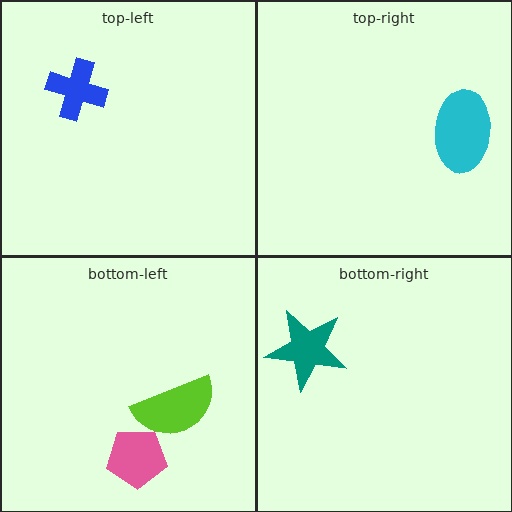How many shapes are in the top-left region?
1.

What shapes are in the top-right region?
The cyan ellipse.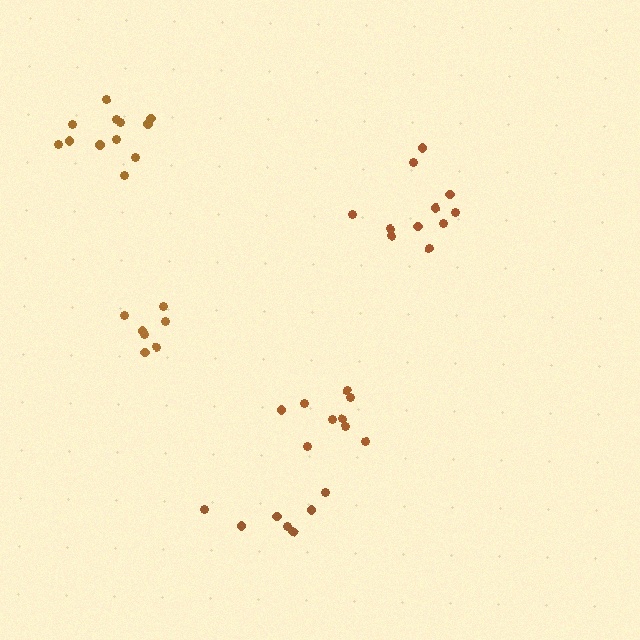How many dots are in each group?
Group 1: 11 dots, Group 2: 7 dots, Group 3: 7 dots, Group 4: 12 dots, Group 5: 9 dots (46 total).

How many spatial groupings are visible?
There are 5 spatial groupings.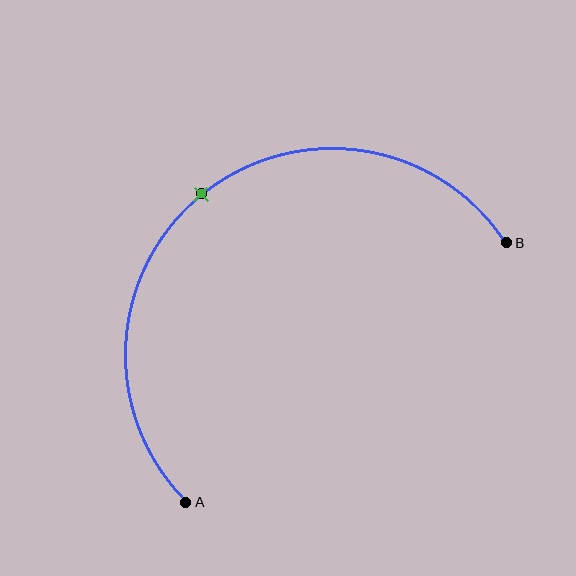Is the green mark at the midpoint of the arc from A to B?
Yes. The green mark lies on the arc at equal arc-length from both A and B — it is the arc midpoint.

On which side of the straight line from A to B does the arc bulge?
The arc bulges above and to the left of the straight line connecting A and B.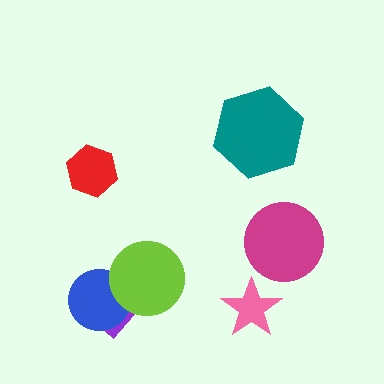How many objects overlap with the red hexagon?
0 objects overlap with the red hexagon.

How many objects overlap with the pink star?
0 objects overlap with the pink star.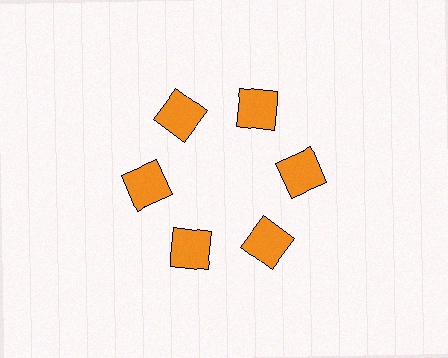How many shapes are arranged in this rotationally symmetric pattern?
There are 6 shapes, arranged in 6 groups of 1.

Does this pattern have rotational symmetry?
Yes, this pattern has 6-fold rotational symmetry. It looks the same after rotating 60 degrees around the center.